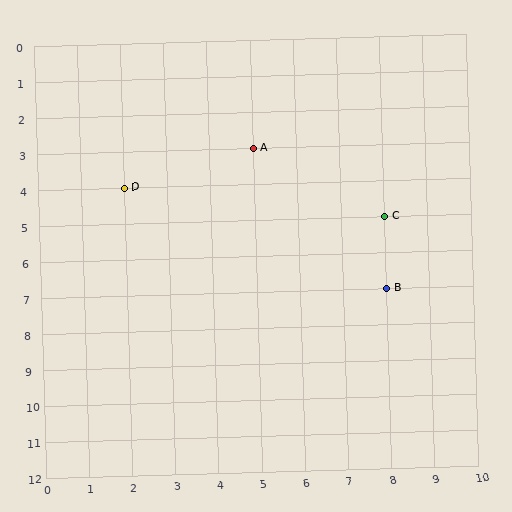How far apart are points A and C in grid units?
Points A and C are 3 columns and 2 rows apart (about 3.6 grid units diagonally).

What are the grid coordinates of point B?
Point B is at grid coordinates (8, 7).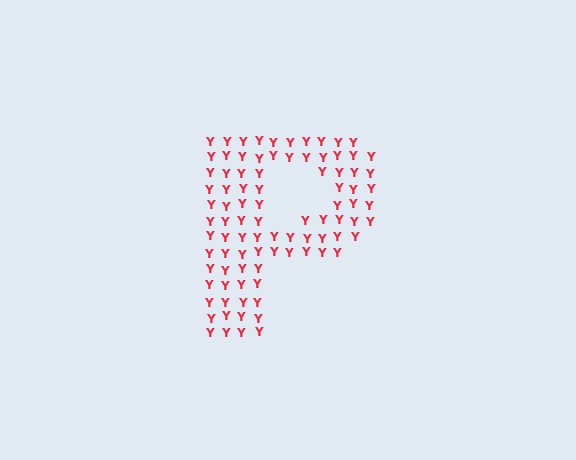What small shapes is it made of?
It is made of small letter Y's.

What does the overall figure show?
The overall figure shows the letter P.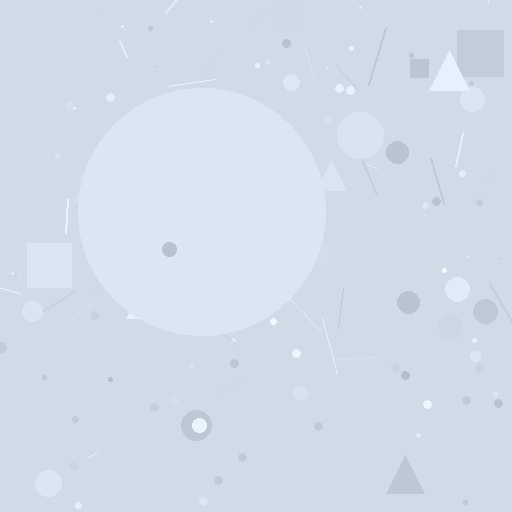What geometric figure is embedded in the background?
A circle is embedded in the background.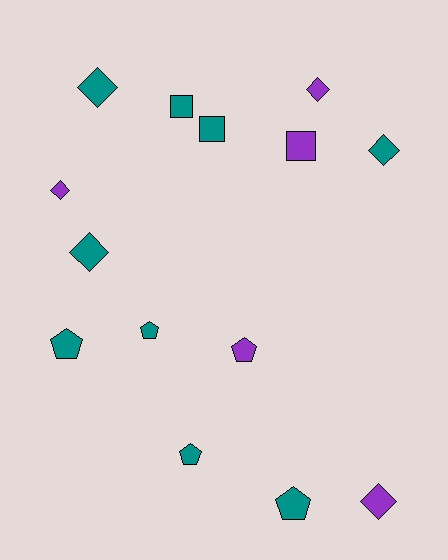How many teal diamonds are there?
There are 3 teal diamonds.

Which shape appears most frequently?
Diamond, with 6 objects.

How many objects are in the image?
There are 14 objects.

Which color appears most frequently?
Teal, with 9 objects.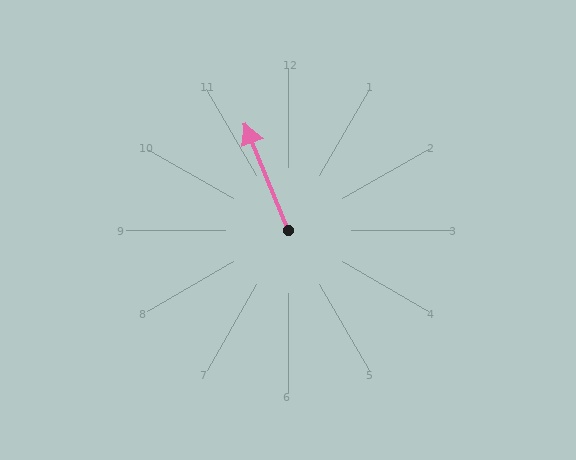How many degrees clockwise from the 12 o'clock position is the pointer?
Approximately 338 degrees.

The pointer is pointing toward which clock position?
Roughly 11 o'clock.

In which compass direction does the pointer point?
North.